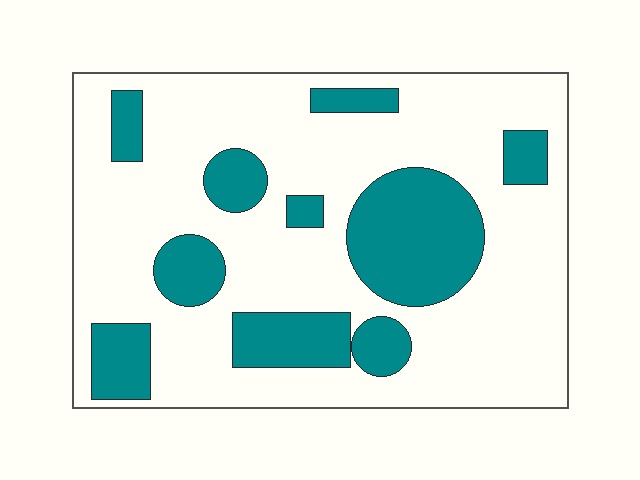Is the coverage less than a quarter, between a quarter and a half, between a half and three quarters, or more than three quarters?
Between a quarter and a half.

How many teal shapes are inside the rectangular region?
10.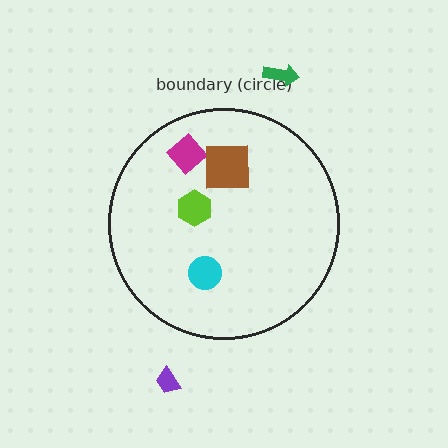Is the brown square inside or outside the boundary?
Inside.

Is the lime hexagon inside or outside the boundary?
Inside.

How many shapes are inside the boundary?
4 inside, 2 outside.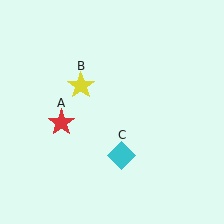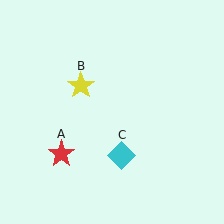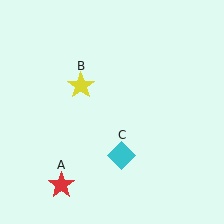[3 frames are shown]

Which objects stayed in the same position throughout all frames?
Yellow star (object B) and cyan diamond (object C) remained stationary.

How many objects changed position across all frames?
1 object changed position: red star (object A).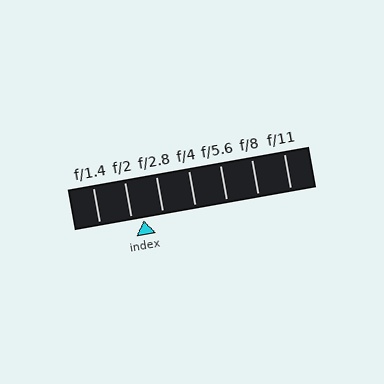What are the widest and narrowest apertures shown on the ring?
The widest aperture shown is f/1.4 and the narrowest is f/11.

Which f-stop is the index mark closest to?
The index mark is closest to f/2.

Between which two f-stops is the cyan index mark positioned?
The index mark is between f/2 and f/2.8.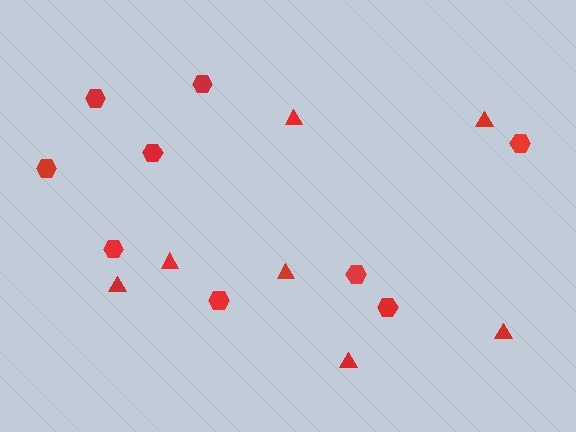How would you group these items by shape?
There are 2 groups: one group of triangles (7) and one group of hexagons (9).